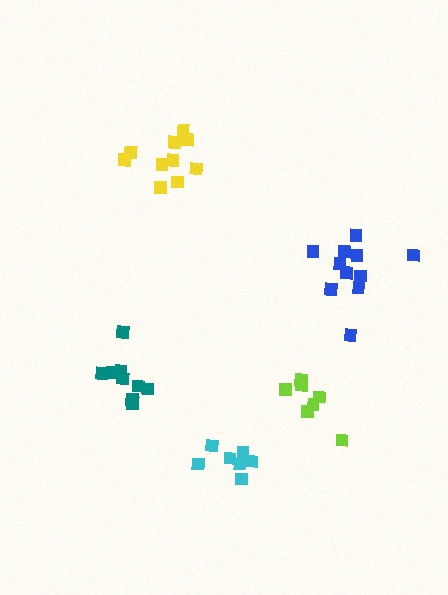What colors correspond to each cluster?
The clusters are colored: teal, cyan, yellow, lime, blue.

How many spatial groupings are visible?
There are 5 spatial groupings.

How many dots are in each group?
Group 1: 9 dots, Group 2: 7 dots, Group 3: 10 dots, Group 4: 7 dots, Group 5: 11 dots (44 total).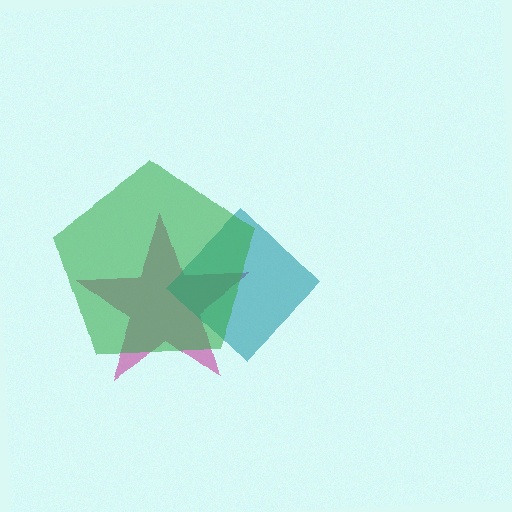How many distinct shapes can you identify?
There are 3 distinct shapes: a magenta star, a teal diamond, a green pentagon.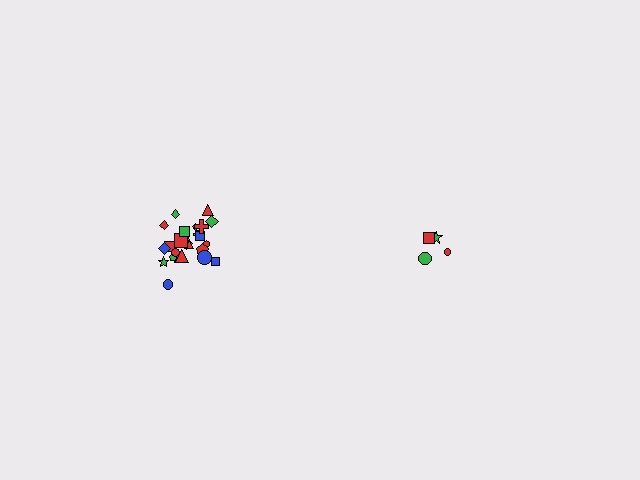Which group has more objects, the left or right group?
The left group.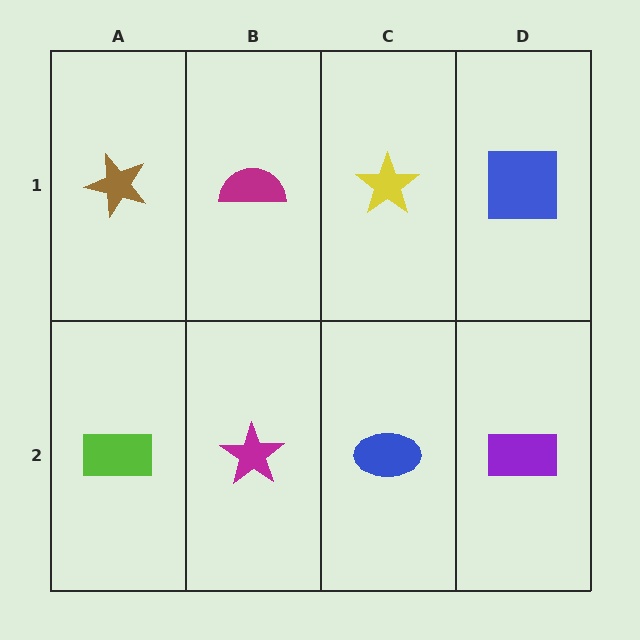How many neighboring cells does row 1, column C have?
3.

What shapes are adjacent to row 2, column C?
A yellow star (row 1, column C), a magenta star (row 2, column B), a purple rectangle (row 2, column D).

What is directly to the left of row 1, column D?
A yellow star.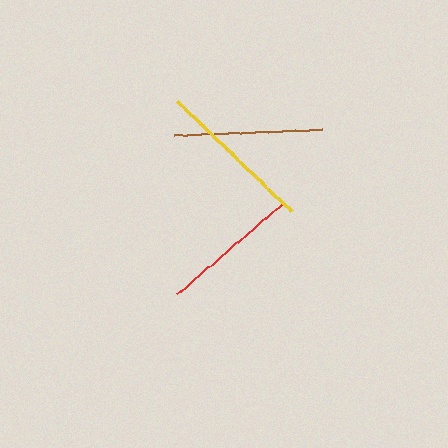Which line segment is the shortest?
The red line is the shortest at approximately 140 pixels.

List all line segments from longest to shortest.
From longest to shortest: yellow, brown, red.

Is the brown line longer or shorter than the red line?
The brown line is longer than the red line.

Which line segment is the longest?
The yellow line is the longest at approximately 158 pixels.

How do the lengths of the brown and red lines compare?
The brown and red lines are approximately the same length.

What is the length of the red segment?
The red segment is approximately 140 pixels long.